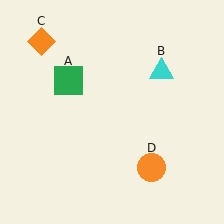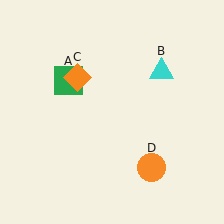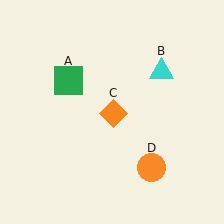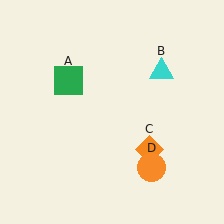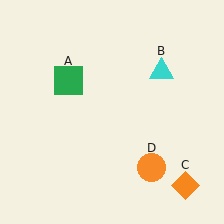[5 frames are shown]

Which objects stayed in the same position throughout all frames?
Green square (object A) and cyan triangle (object B) and orange circle (object D) remained stationary.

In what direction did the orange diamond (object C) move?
The orange diamond (object C) moved down and to the right.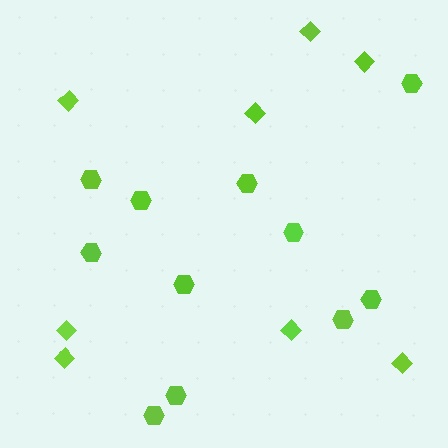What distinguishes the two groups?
There are 2 groups: one group of hexagons (11) and one group of diamonds (8).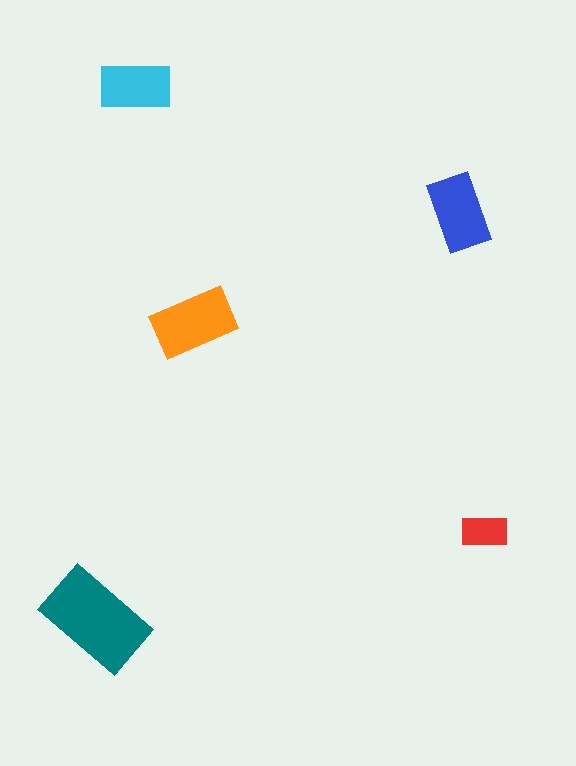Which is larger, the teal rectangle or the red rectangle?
The teal one.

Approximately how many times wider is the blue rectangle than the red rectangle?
About 1.5 times wider.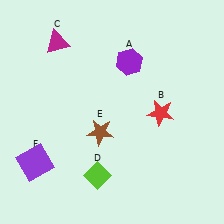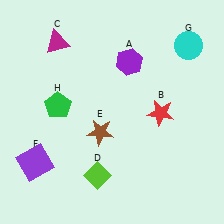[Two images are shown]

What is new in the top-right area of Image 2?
A cyan circle (G) was added in the top-right area of Image 2.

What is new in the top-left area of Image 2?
A green pentagon (H) was added in the top-left area of Image 2.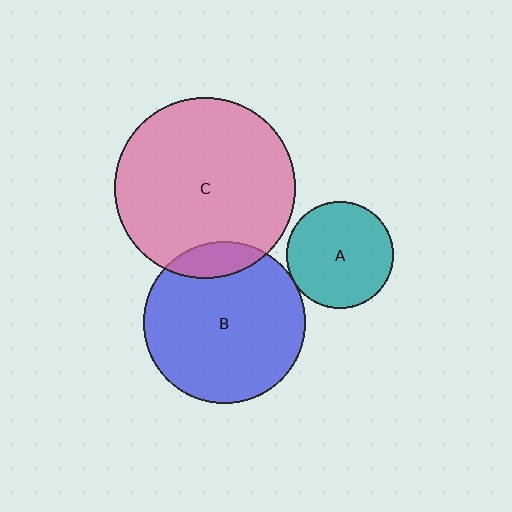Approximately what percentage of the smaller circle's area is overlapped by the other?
Approximately 5%.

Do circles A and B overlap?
Yes.